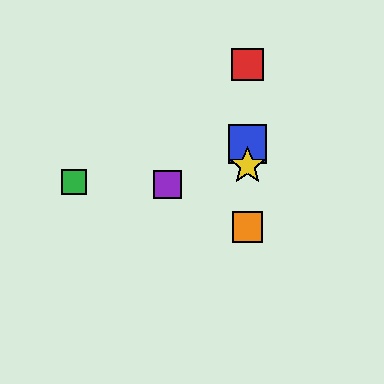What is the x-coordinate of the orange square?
The orange square is at x≈247.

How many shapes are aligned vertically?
4 shapes (the red square, the blue square, the yellow star, the orange square) are aligned vertically.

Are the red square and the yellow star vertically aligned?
Yes, both are at x≈247.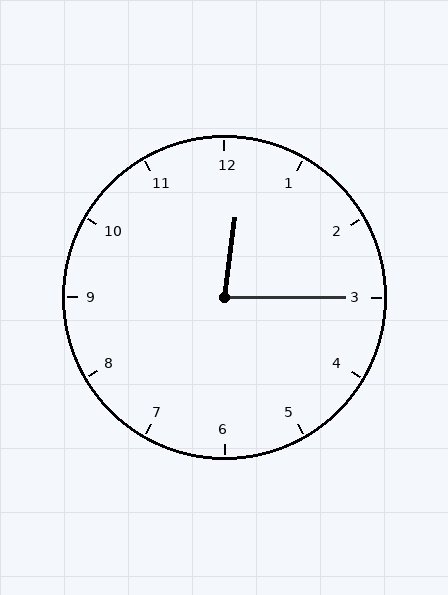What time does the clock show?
12:15.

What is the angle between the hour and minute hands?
Approximately 82 degrees.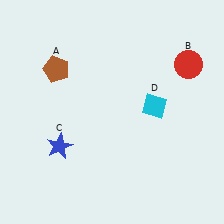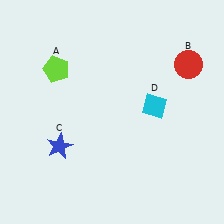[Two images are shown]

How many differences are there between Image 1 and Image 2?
There is 1 difference between the two images.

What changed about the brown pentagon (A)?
In Image 1, A is brown. In Image 2, it changed to lime.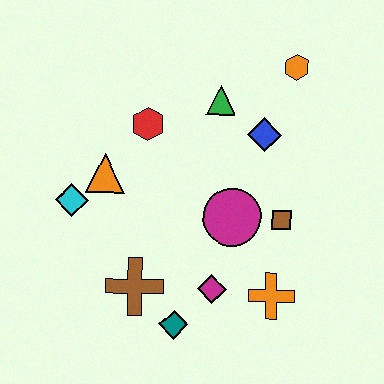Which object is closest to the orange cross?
The magenta diamond is closest to the orange cross.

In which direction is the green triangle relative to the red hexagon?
The green triangle is to the right of the red hexagon.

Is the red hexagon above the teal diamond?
Yes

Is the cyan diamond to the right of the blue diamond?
No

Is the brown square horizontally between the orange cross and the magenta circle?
No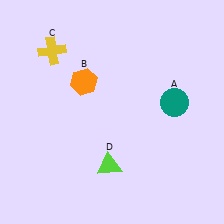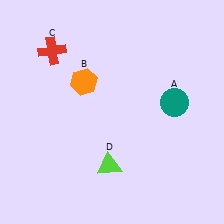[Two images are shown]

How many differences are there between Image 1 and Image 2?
There is 1 difference between the two images.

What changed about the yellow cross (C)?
In Image 1, C is yellow. In Image 2, it changed to red.